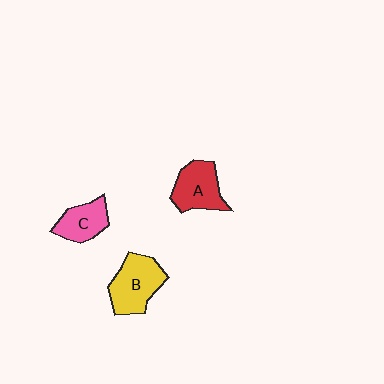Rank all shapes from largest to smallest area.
From largest to smallest: B (yellow), A (red), C (pink).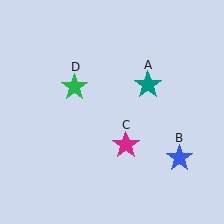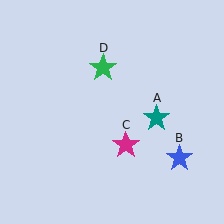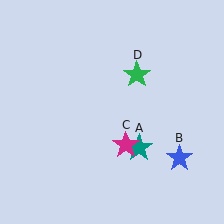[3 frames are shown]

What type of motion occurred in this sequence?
The teal star (object A), green star (object D) rotated clockwise around the center of the scene.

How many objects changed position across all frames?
2 objects changed position: teal star (object A), green star (object D).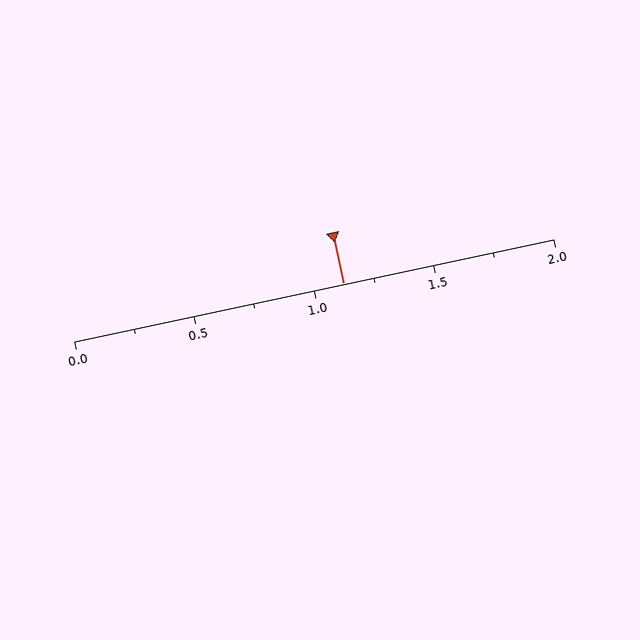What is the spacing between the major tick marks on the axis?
The major ticks are spaced 0.5 apart.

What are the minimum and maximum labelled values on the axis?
The axis runs from 0.0 to 2.0.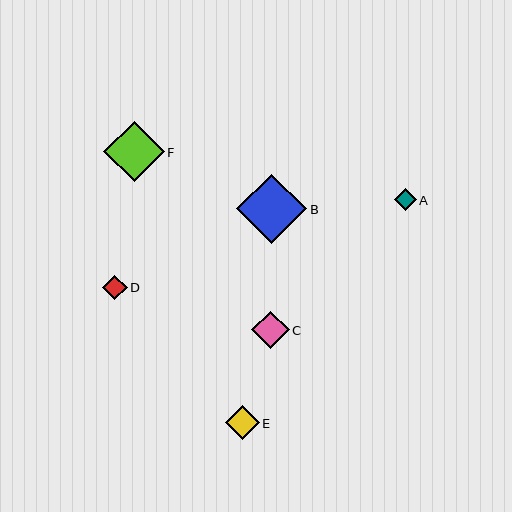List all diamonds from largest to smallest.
From largest to smallest: B, F, C, E, D, A.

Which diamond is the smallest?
Diamond A is the smallest with a size of approximately 22 pixels.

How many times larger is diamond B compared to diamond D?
Diamond B is approximately 2.8 times the size of diamond D.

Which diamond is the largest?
Diamond B is the largest with a size of approximately 70 pixels.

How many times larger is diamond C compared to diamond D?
Diamond C is approximately 1.5 times the size of diamond D.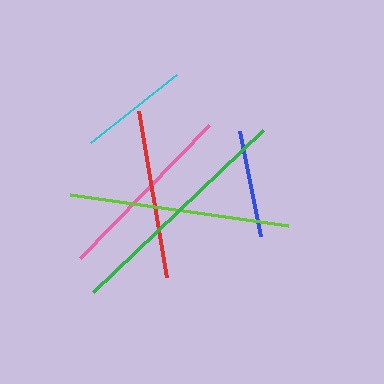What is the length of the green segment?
The green segment is approximately 234 pixels long.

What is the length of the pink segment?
The pink segment is approximately 186 pixels long.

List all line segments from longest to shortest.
From longest to shortest: green, lime, pink, red, cyan, blue.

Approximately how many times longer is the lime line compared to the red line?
The lime line is approximately 1.3 times the length of the red line.